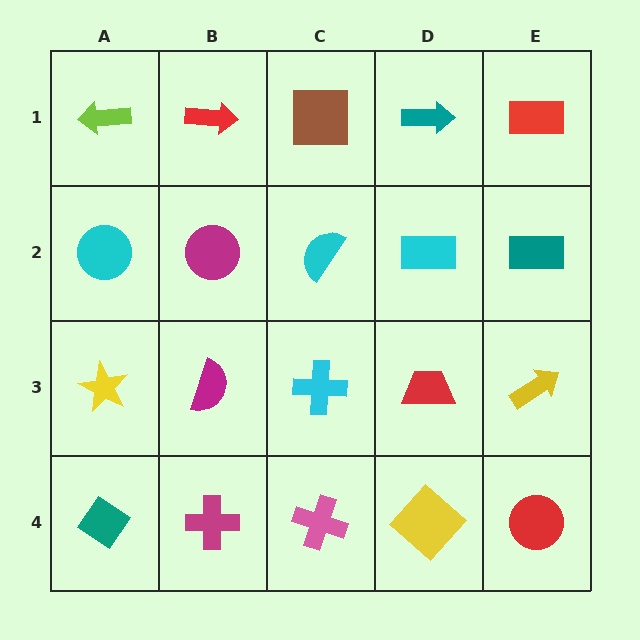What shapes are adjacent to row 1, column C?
A cyan semicircle (row 2, column C), a red arrow (row 1, column B), a teal arrow (row 1, column D).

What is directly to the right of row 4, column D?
A red circle.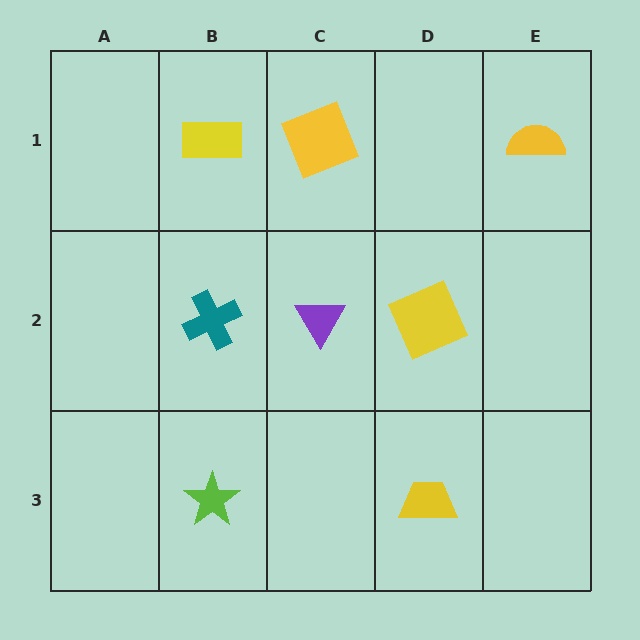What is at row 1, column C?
A yellow square.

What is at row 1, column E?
A yellow semicircle.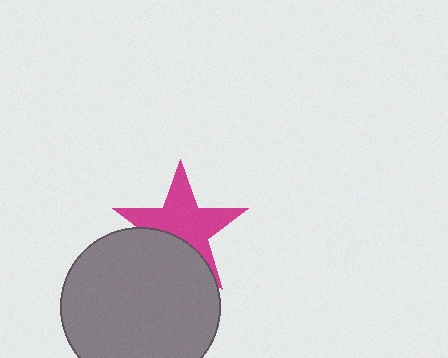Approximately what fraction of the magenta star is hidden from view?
Roughly 34% of the magenta star is hidden behind the gray circle.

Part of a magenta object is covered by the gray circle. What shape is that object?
It is a star.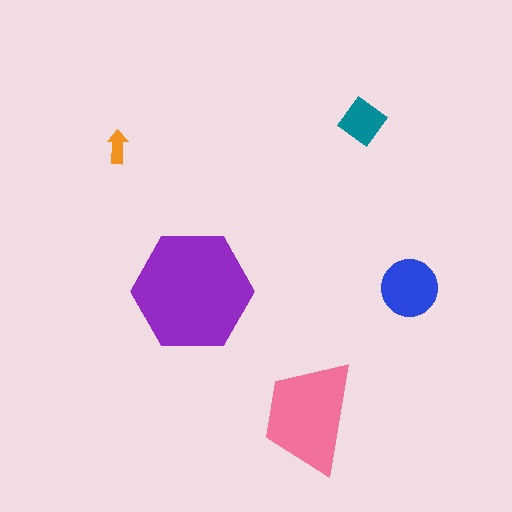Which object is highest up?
The teal diamond is topmost.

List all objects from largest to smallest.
The purple hexagon, the pink trapezoid, the blue circle, the teal diamond, the orange arrow.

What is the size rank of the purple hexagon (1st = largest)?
1st.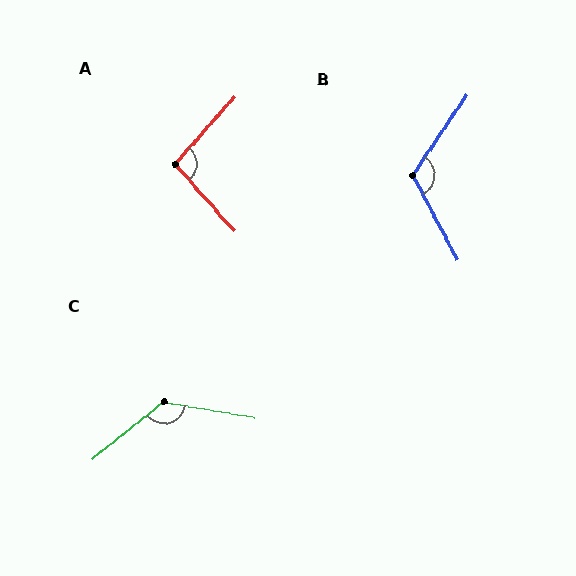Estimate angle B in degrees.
Approximately 118 degrees.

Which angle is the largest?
C, at approximately 131 degrees.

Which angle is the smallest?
A, at approximately 97 degrees.